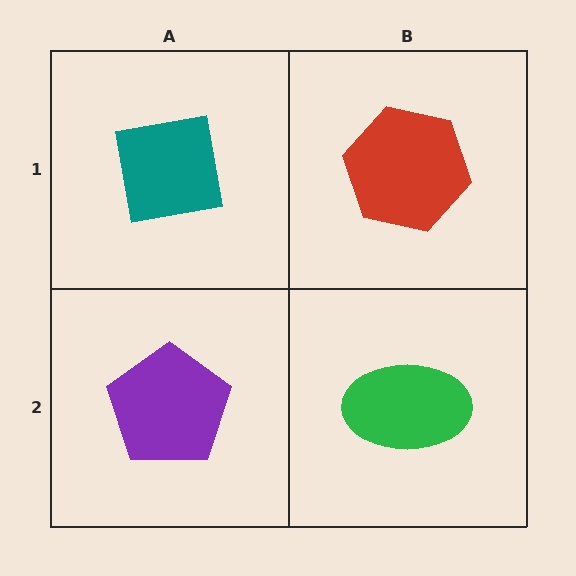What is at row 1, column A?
A teal square.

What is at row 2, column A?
A purple pentagon.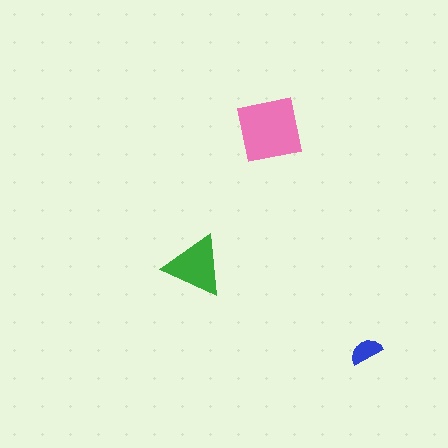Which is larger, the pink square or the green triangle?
The pink square.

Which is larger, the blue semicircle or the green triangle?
The green triangle.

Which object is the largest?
The pink square.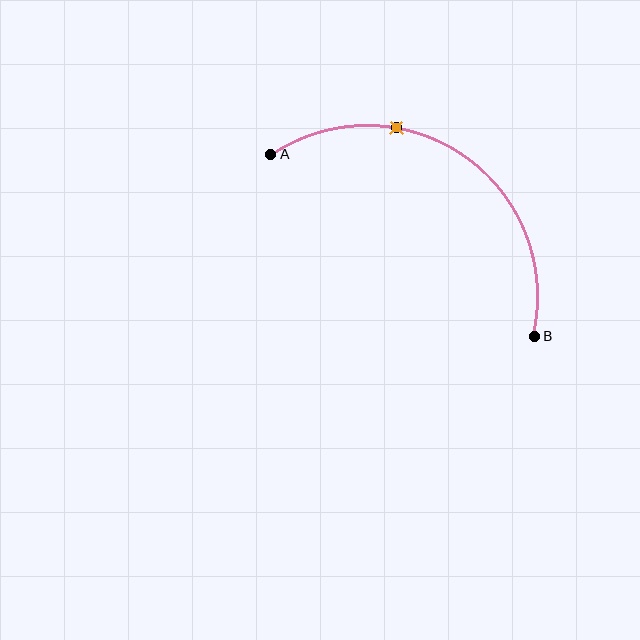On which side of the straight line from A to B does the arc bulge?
The arc bulges above and to the right of the straight line connecting A and B.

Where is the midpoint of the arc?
The arc midpoint is the point on the curve farthest from the straight line joining A and B. It sits above and to the right of that line.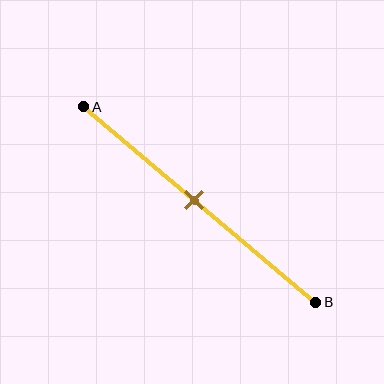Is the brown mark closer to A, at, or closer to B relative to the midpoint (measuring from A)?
The brown mark is approximately at the midpoint of segment AB.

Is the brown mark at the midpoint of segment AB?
Yes, the mark is approximately at the midpoint.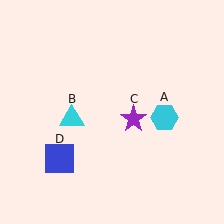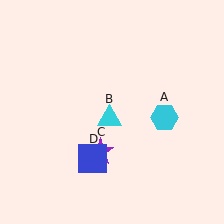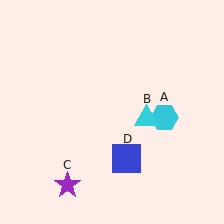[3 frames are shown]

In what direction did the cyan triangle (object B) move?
The cyan triangle (object B) moved right.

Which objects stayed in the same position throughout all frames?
Cyan hexagon (object A) remained stationary.